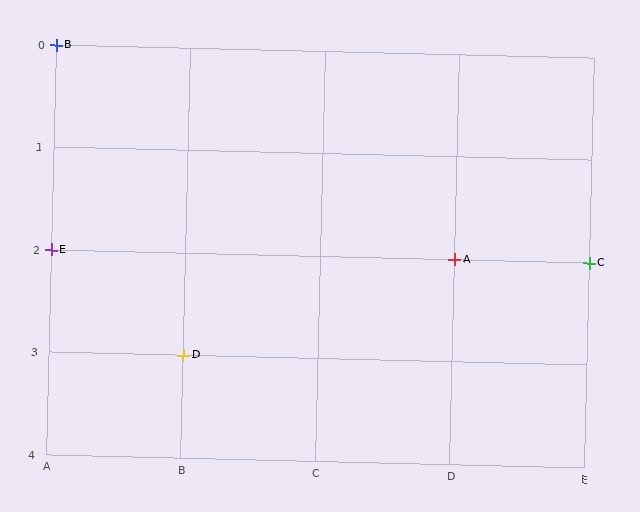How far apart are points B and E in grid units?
Points B and E are 2 rows apart.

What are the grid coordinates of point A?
Point A is at grid coordinates (D, 2).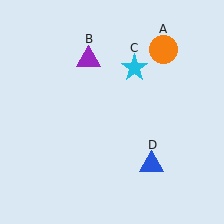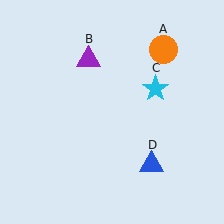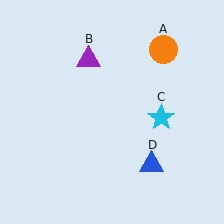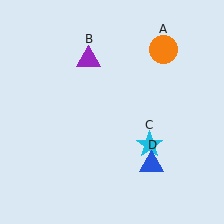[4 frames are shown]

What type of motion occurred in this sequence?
The cyan star (object C) rotated clockwise around the center of the scene.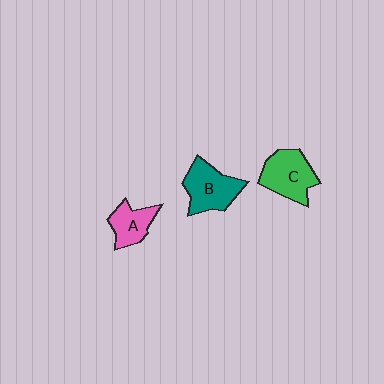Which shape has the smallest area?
Shape A (pink).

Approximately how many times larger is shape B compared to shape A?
Approximately 1.5 times.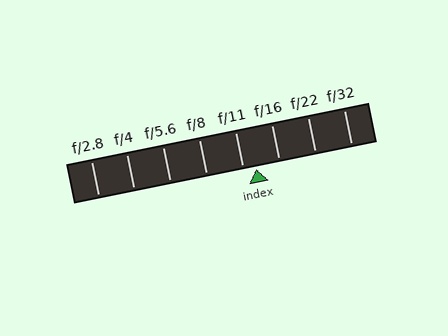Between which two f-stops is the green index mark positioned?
The index mark is between f/11 and f/16.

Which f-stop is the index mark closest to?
The index mark is closest to f/11.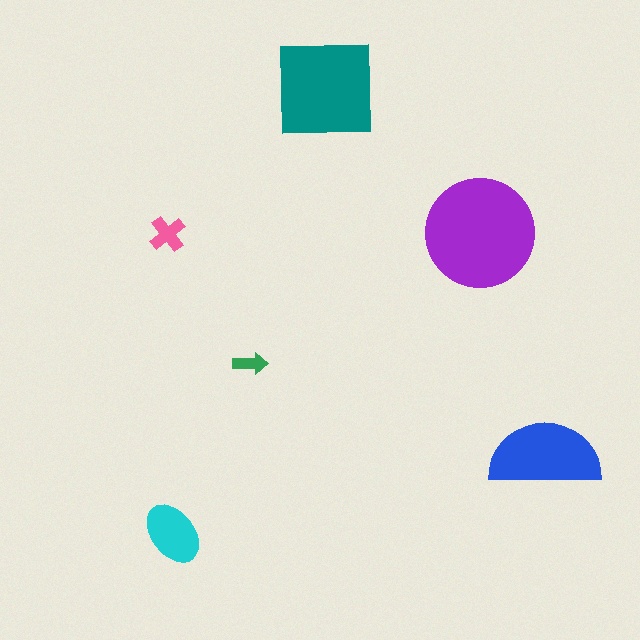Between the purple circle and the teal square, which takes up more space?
The purple circle.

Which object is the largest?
The purple circle.